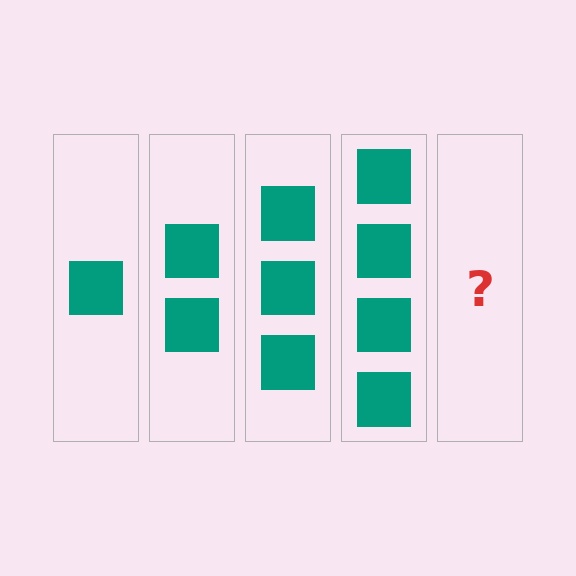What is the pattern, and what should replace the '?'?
The pattern is that each step adds one more square. The '?' should be 5 squares.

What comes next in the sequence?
The next element should be 5 squares.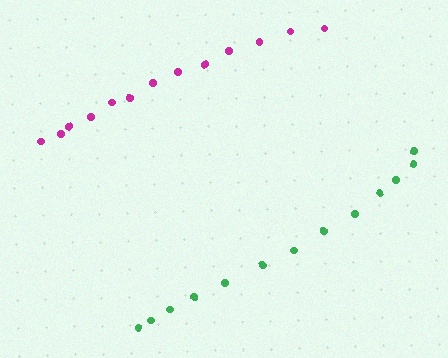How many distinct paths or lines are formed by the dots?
There are 2 distinct paths.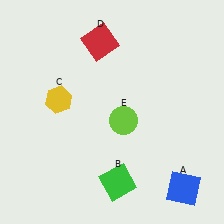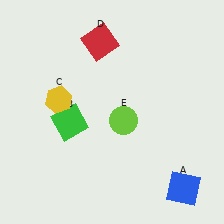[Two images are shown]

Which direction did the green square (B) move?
The green square (B) moved up.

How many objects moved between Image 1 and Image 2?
1 object moved between the two images.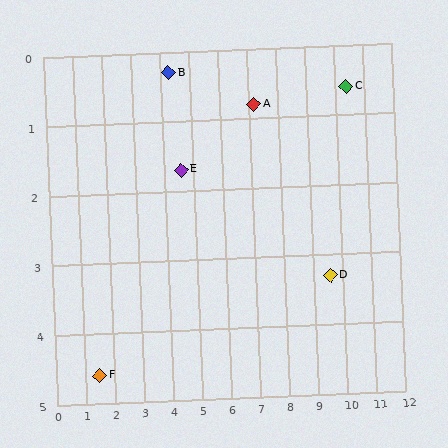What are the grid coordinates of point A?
Point A is at approximately (7.2, 0.8).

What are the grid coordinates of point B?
Point B is at approximately (4.3, 0.3).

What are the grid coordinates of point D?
Point D is at approximately (9.6, 3.3).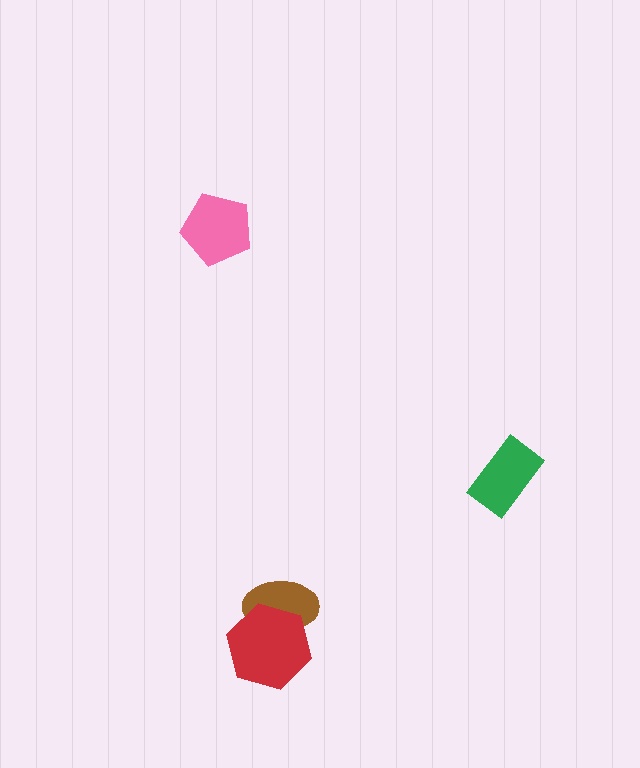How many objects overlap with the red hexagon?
1 object overlaps with the red hexagon.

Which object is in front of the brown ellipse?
The red hexagon is in front of the brown ellipse.